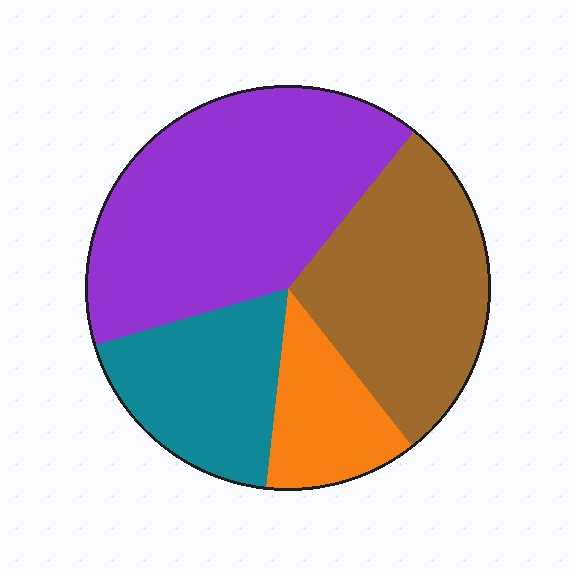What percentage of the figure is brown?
Brown takes up about one quarter (1/4) of the figure.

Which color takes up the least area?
Orange, at roughly 10%.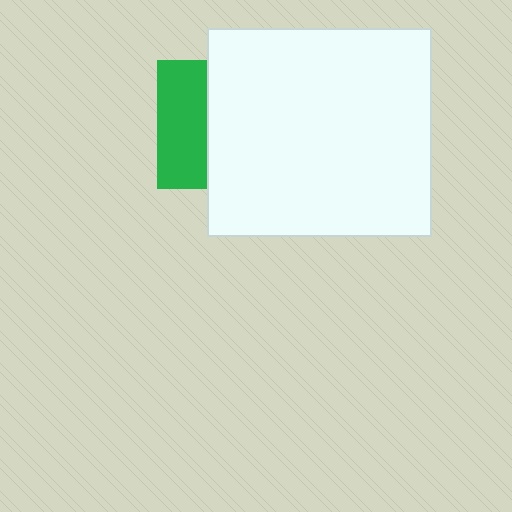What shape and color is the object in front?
The object in front is a white rectangle.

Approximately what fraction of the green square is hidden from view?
Roughly 61% of the green square is hidden behind the white rectangle.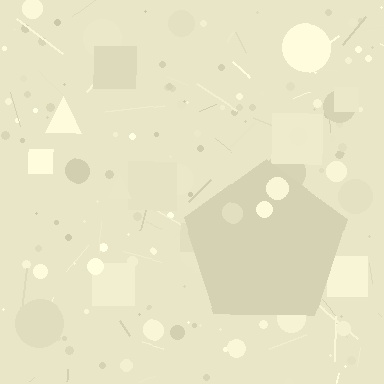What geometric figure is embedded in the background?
A pentagon is embedded in the background.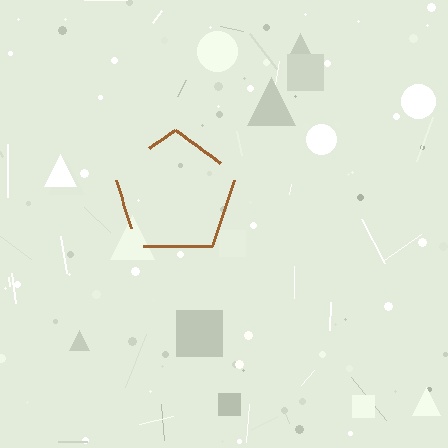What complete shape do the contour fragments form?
The contour fragments form a pentagon.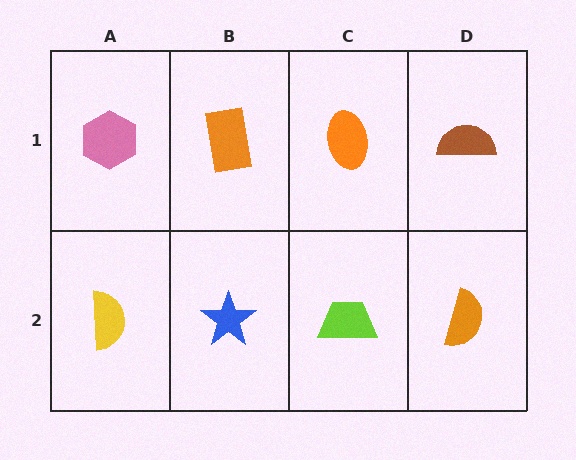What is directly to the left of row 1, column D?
An orange ellipse.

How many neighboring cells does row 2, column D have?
2.